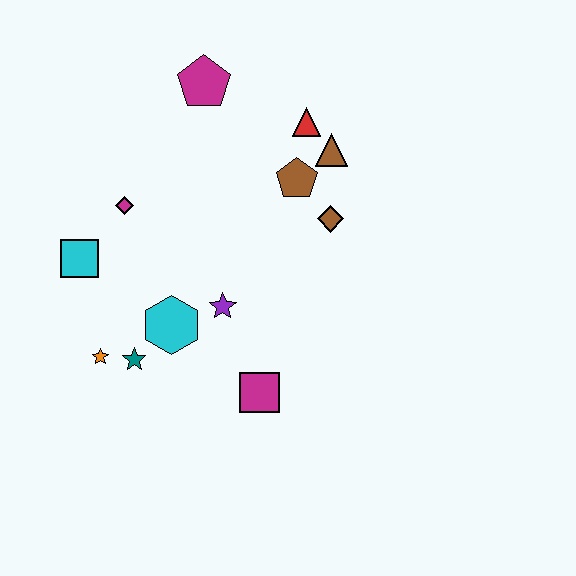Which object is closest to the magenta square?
The purple star is closest to the magenta square.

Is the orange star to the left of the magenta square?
Yes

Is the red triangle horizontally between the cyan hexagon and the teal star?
No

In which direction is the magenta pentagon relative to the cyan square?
The magenta pentagon is above the cyan square.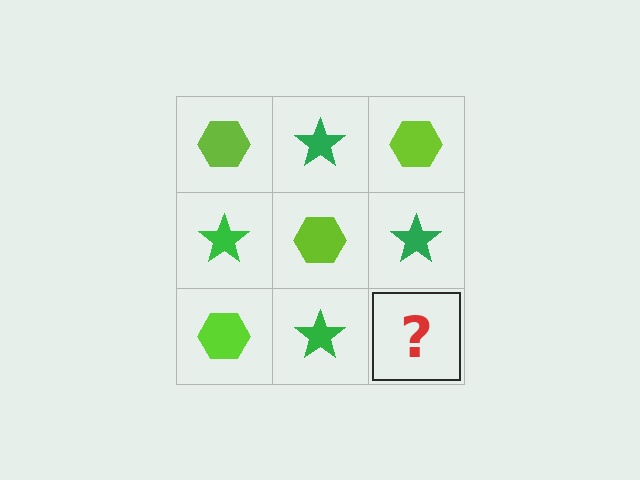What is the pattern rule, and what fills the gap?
The rule is that it alternates lime hexagon and green star in a checkerboard pattern. The gap should be filled with a lime hexagon.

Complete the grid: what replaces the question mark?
The question mark should be replaced with a lime hexagon.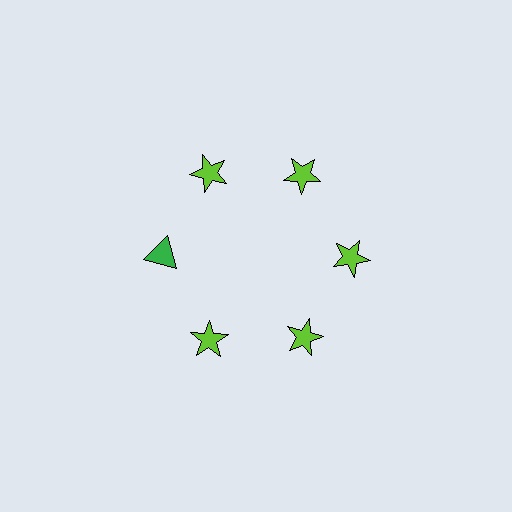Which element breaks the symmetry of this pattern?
The green triangle at roughly the 9 o'clock position breaks the symmetry. All other shapes are lime stars.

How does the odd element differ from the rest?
It differs in both color (green instead of lime) and shape (triangle instead of star).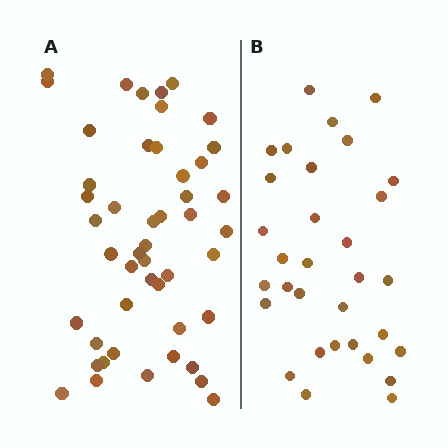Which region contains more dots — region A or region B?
Region A (the left region) has more dots.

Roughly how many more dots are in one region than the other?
Region A has approximately 15 more dots than region B.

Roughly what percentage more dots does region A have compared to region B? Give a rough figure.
About 50% more.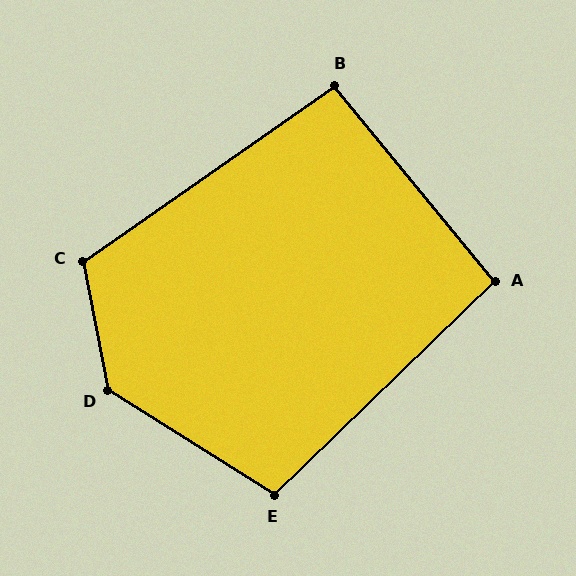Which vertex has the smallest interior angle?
B, at approximately 95 degrees.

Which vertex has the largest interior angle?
D, at approximately 133 degrees.